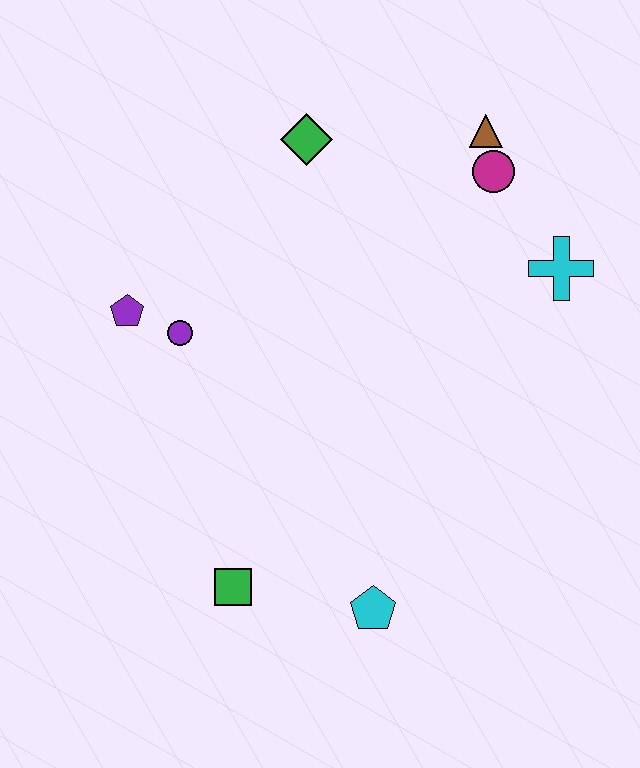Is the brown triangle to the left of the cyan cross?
Yes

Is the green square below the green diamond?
Yes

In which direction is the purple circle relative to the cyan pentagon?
The purple circle is above the cyan pentagon.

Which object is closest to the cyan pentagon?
The green square is closest to the cyan pentagon.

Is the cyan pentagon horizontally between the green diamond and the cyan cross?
Yes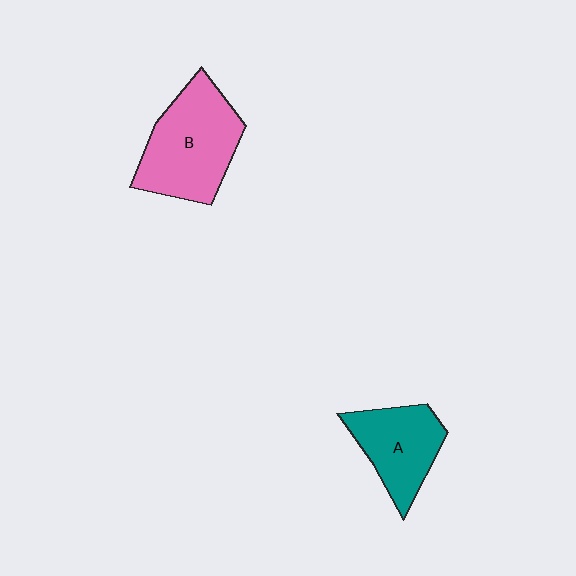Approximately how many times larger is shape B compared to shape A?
Approximately 1.4 times.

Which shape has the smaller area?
Shape A (teal).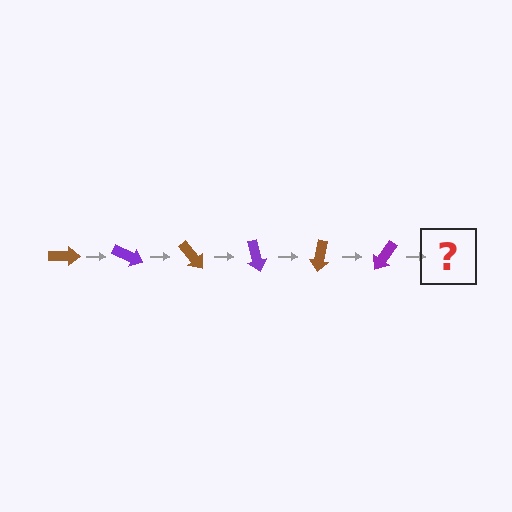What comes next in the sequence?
The next element should be a brown arrow, rotated 150 degrees from the start.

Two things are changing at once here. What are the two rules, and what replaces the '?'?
The two rules are that it rotates 25 degrees each step and the color cycles through brown and purple. The '?' should be a brown arrow, rotated 150 degrees from the start.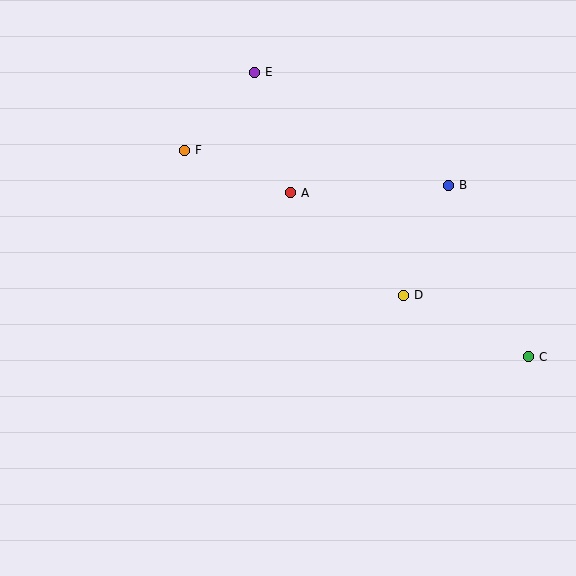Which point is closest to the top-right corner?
Point B is closest to the top-right corner.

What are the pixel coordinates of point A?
Point A is at (291, 193).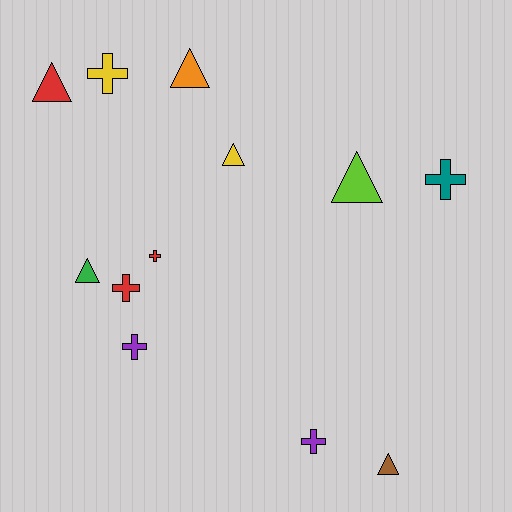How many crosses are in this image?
There are 6 crosses.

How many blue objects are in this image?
There are no blue objects.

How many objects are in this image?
There are 12 objects.